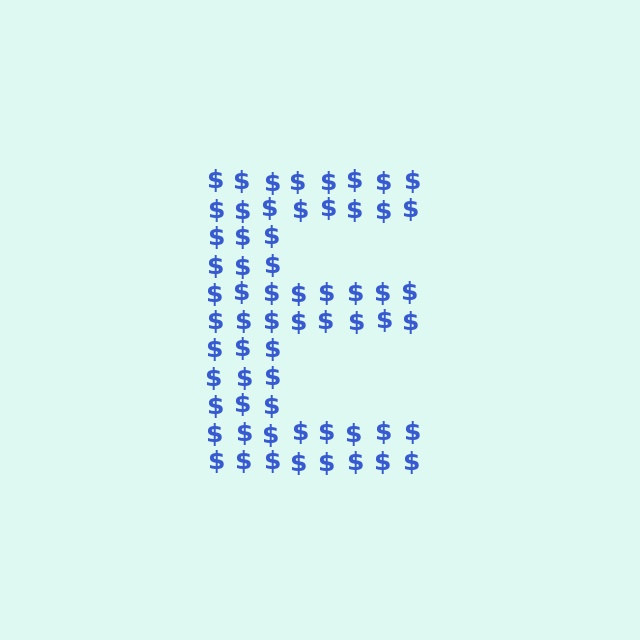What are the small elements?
The small elements are dollar signs.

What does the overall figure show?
The overall figure shows the letter E.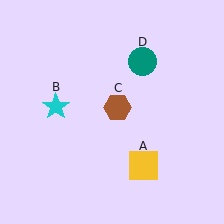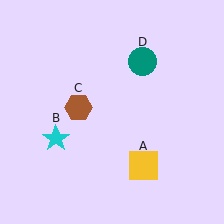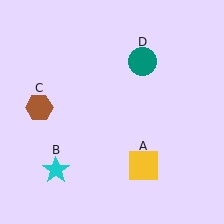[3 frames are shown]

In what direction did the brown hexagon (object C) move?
The brown hexagon (object C) moved left.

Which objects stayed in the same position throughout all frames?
Yellow square (object A) and teal circle (object D) remained stationary.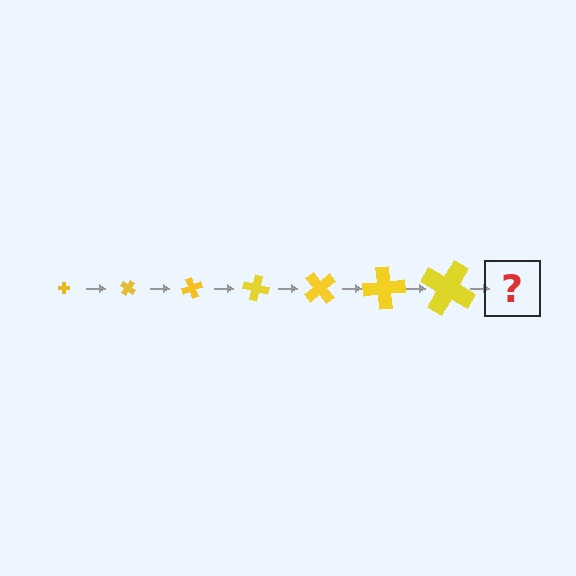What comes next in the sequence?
The next element should be a cross, larger than the previous one and rotated 245 degrees from the start.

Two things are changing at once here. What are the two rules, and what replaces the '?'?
The two rules are that the cross grows larger each step and it rotates 35 degrees each step. The '?' should be a cross, larger than the previous one and rotated 245 degrees from the start.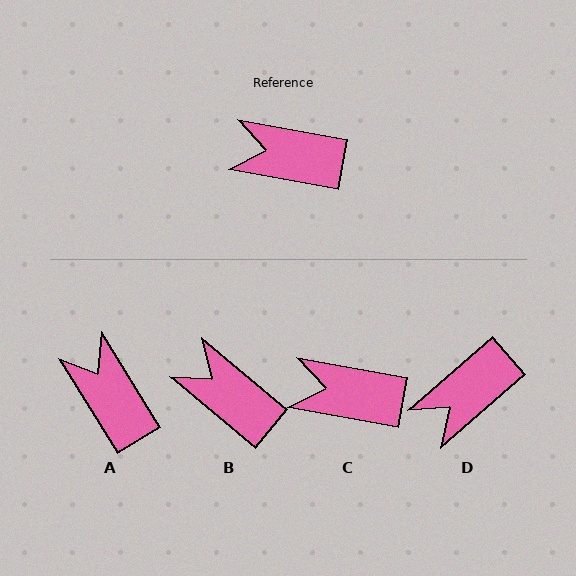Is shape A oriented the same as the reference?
No, it is off by about 48 degrees.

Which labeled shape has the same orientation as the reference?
C.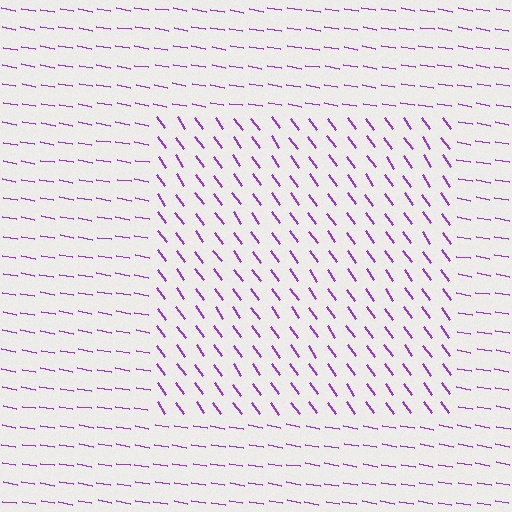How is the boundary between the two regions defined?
The boundary is defined purely by a change in line orientation (approximately 45 degrees difference). All lines are the same color and thickness.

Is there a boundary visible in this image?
Yes, there is a texture boundary formed by a change in line orientation.